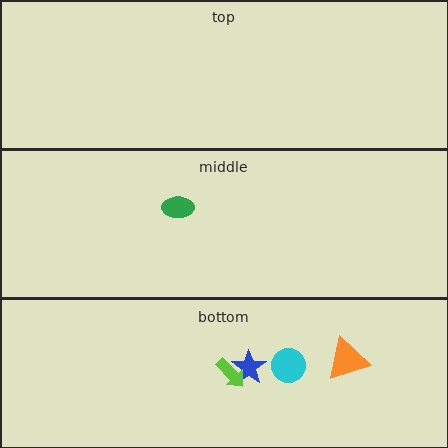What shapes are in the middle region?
The green ellipse.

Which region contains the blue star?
The bottom region.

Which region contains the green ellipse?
The middle region.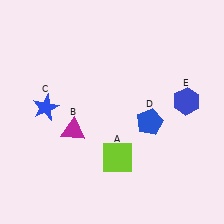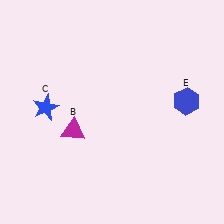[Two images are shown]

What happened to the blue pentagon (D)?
The blue pentagon (D) was removed in Image 2. It was in the bottom-right area of Image 1.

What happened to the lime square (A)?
The lime square (A) was removed in Image 2. It was in the bottom-right area of Image 1.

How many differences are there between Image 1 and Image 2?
There are 2 differences between the two images.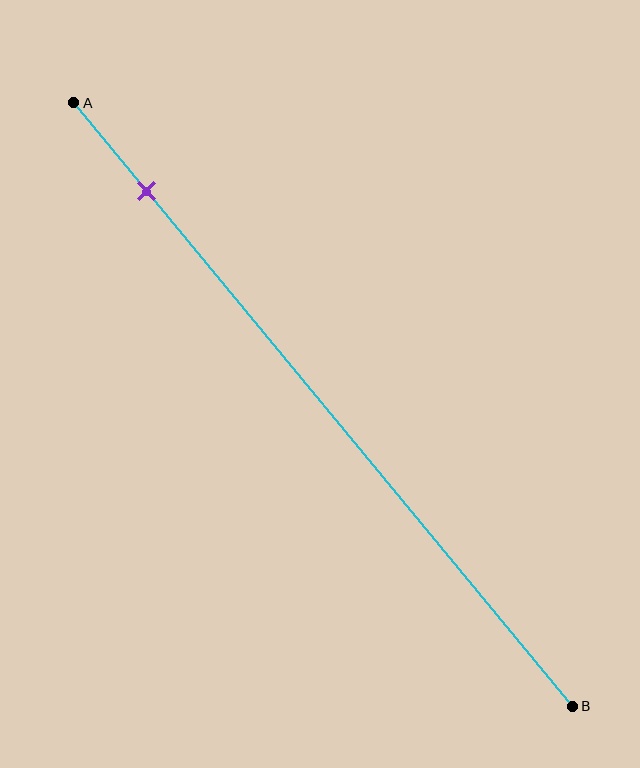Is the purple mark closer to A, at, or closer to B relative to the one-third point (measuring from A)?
The purple mark is closer to point A than the one-third point of segment AB.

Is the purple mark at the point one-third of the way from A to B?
No, the mark is at about 15% from A, not at the 33% one-third point.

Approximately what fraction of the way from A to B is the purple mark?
The purple mark is approximately 15% of the way from A to B.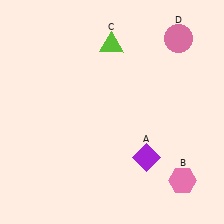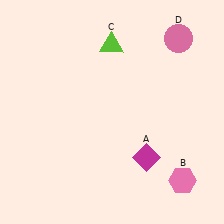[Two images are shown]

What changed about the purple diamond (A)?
In Image 1, A is purple. In Image 2, it changed to magenta.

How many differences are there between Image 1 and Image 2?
There is 1 difference between the two images.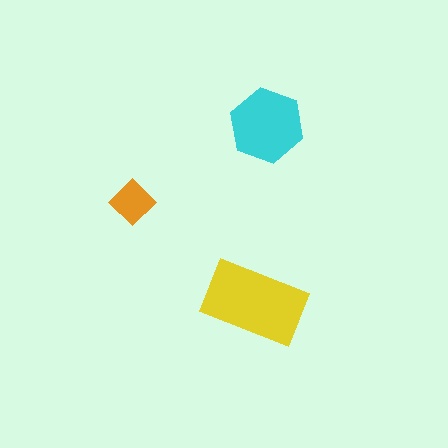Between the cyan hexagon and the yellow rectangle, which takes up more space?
The yellow rectangle.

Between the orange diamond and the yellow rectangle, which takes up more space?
The yellow rectangle.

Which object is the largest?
The yellow rectangle.